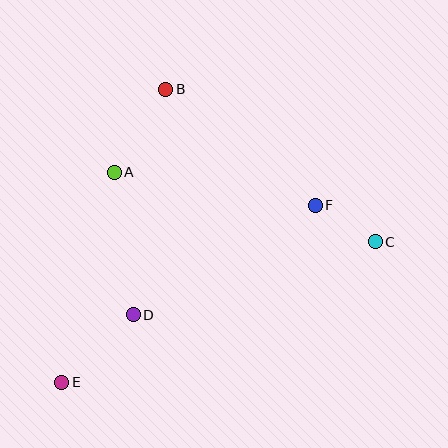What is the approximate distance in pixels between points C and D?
The distance between C and D is approximately 253 pixels.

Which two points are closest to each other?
Points C and F are closest to each other.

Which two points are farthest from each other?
Points C and E are farthest from each other.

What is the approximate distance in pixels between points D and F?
The distance between D and F is approximately 213 pixels.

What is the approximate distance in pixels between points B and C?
The distance between B and C is approximately 259 pixels.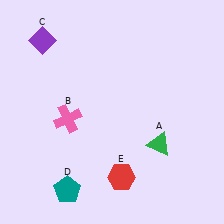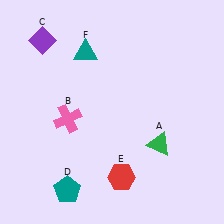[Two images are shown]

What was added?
A teal triangle (F) was added in Image 2.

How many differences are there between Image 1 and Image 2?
There is 1 difference between the two images.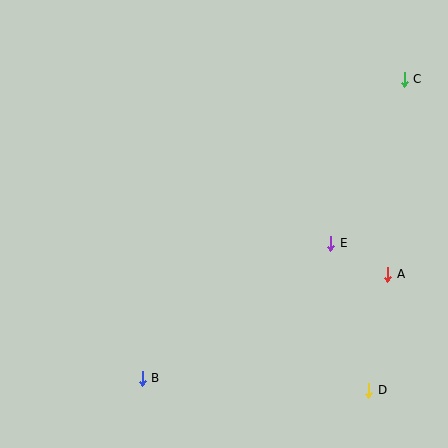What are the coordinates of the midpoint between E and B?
The midpoint between E and B is at (236, 311).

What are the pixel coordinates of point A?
Point A is at (388, 274).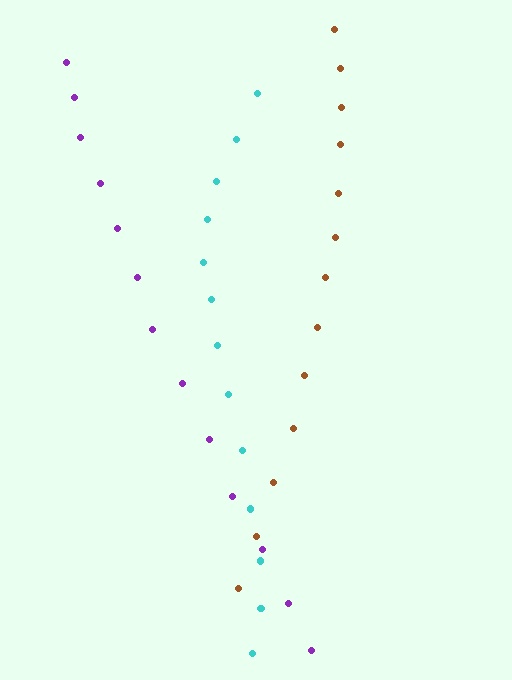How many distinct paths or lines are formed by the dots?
There are 3 distinct paths.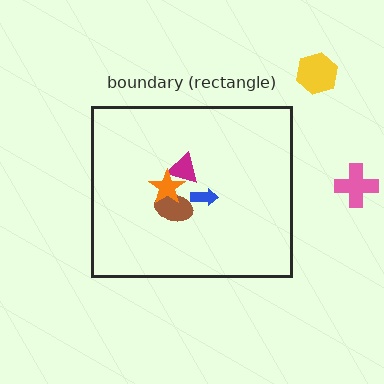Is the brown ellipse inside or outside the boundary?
Inside.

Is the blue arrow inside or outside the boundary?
Inside.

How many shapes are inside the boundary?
4 inside, 2 outside.